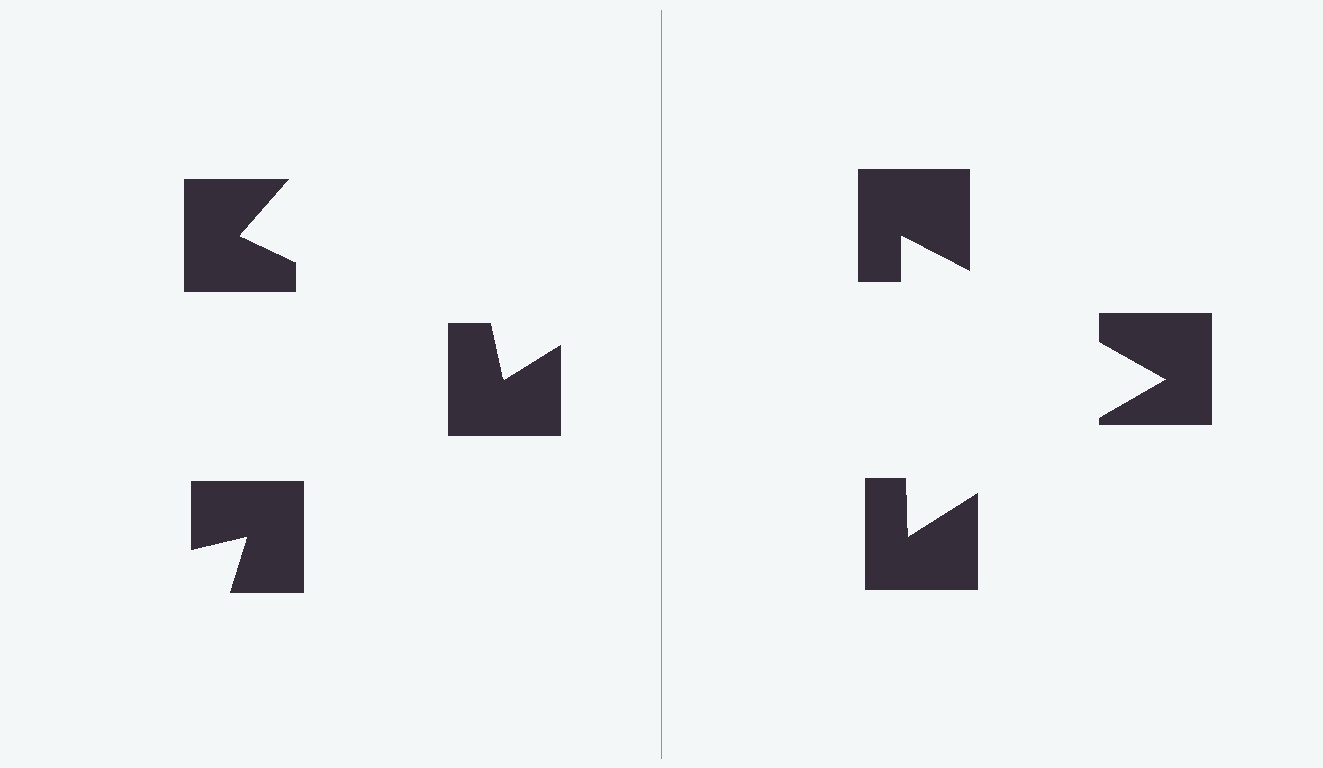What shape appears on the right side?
An illusory triangle.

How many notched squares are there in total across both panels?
6 — 3 on each side.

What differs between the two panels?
The notched squares are positioned identically on both sides; only the wedge orientations differ. On the right they align to a triangle; on the left they are misaligned.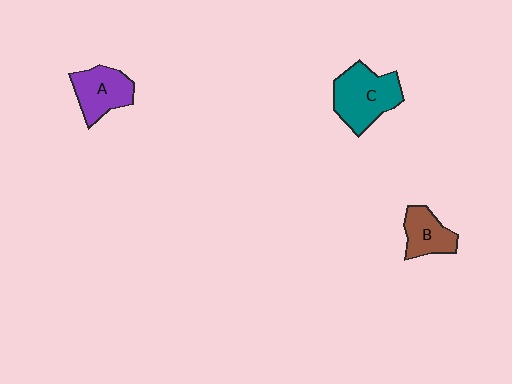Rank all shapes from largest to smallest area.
From largest to smallest: C (teal), A (purple), B (brown).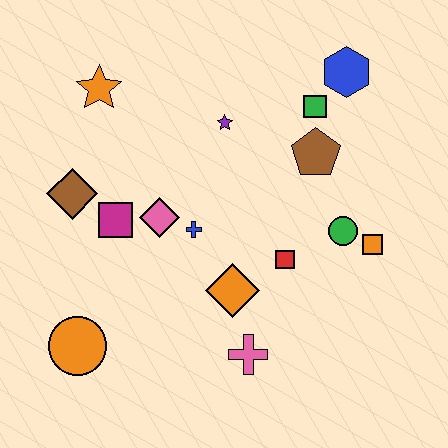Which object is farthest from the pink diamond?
The blue hexagon is farthest from the pink diamond.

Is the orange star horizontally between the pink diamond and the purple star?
No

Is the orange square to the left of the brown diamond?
No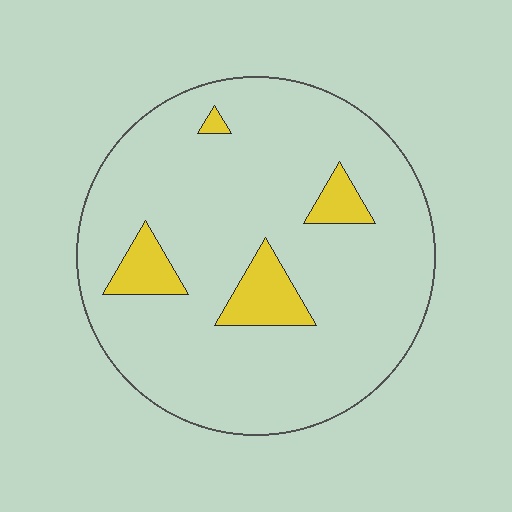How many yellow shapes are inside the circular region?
4.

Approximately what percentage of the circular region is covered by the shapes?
Approximately 10%.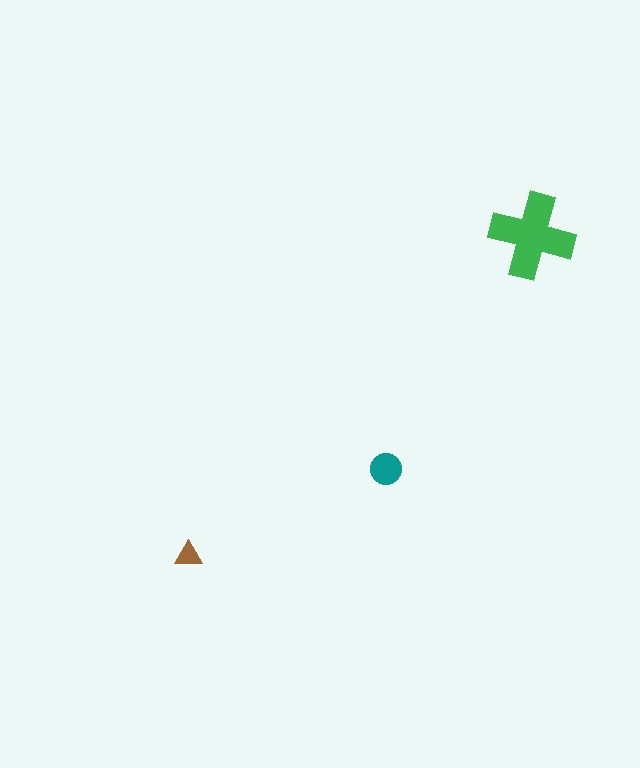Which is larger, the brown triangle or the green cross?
The green cross.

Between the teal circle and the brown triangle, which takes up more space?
The teal circle.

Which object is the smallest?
The brown triangle.